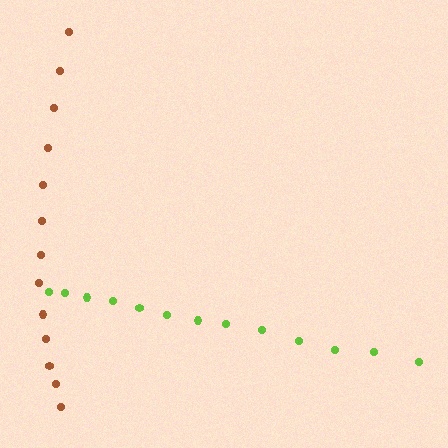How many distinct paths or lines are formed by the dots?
There are 2 distinct paths.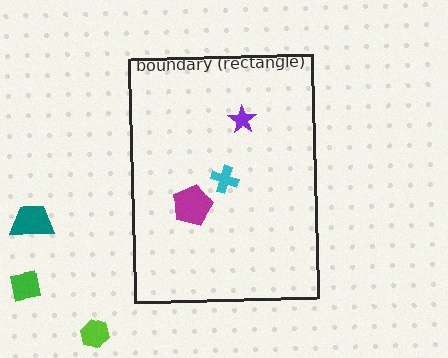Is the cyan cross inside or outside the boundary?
Inside.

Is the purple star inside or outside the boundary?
Inside.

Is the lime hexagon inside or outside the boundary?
Outside.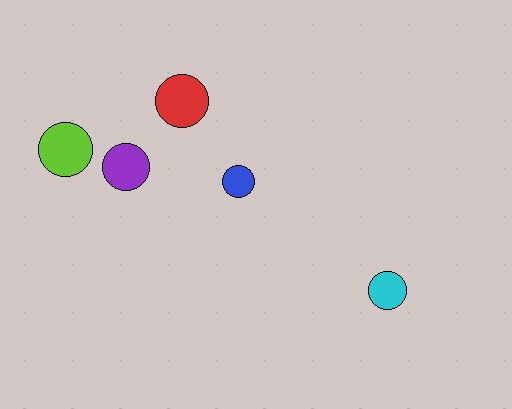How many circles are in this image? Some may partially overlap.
There are 5 circles.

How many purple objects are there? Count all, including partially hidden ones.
There is 1 purple object.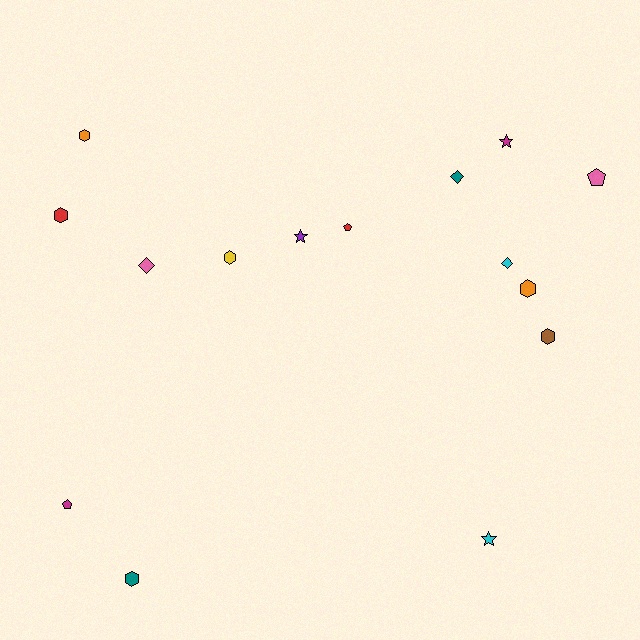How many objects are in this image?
There are 15 objects.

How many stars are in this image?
There are 3 stars.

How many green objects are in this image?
There are no green objects.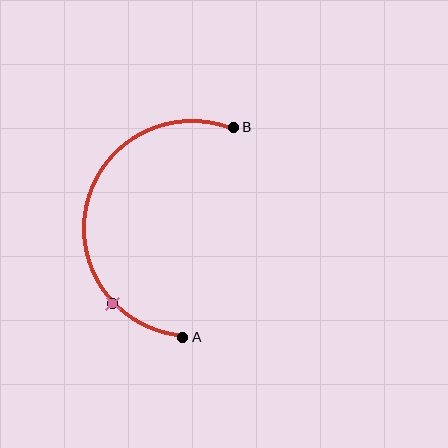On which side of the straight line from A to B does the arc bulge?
The arc bulges to the left of the straight line connecting A and B.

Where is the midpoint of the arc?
The arc midpoint is the point on the curve farthest from the straight line joining A and B. It sits to the left of that line.